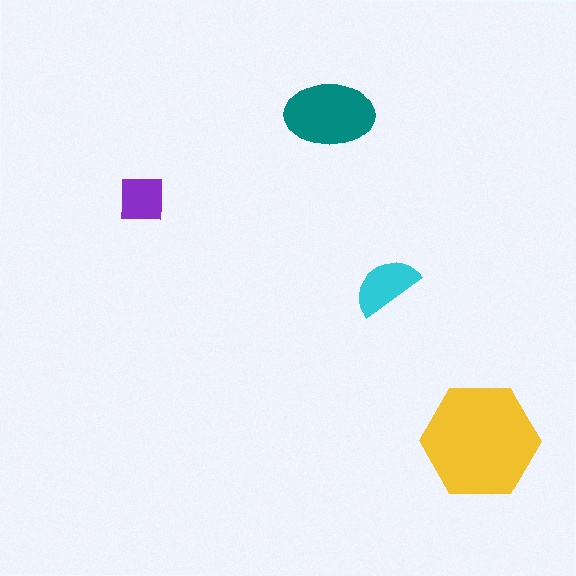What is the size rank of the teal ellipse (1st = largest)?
2nd.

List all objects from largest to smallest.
The yellow hexagon, the teal ellipse, the cyan semicircle, the purple square.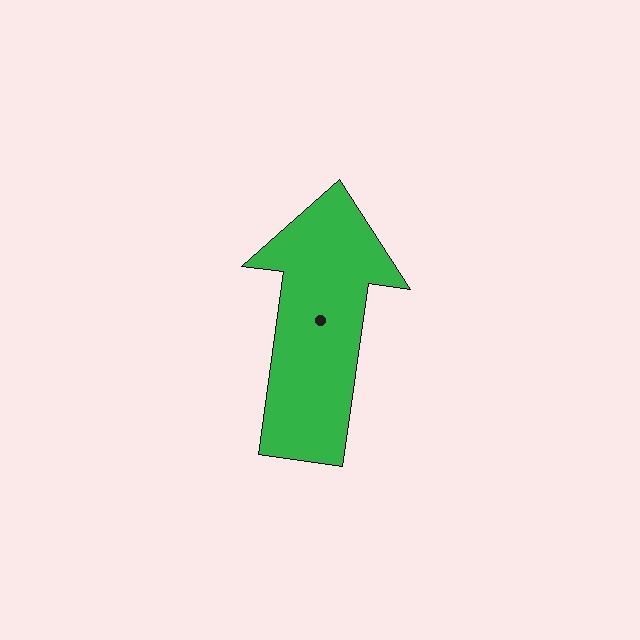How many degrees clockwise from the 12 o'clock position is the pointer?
Approximately 8 degrees.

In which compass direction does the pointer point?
North.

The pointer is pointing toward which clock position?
Roughly 12 o'clock.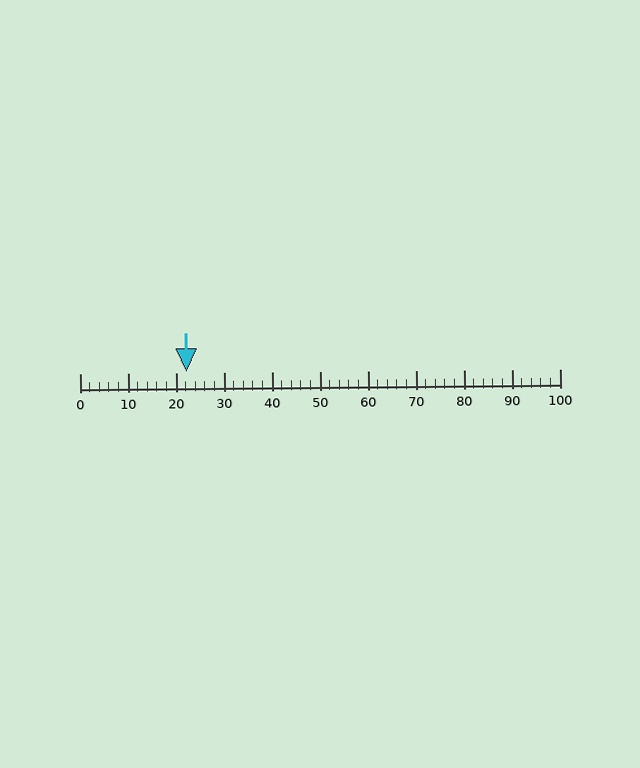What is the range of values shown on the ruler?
The ruler shows values from 0 to 100.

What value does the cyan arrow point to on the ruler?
The cyan arrow points to approximately 22.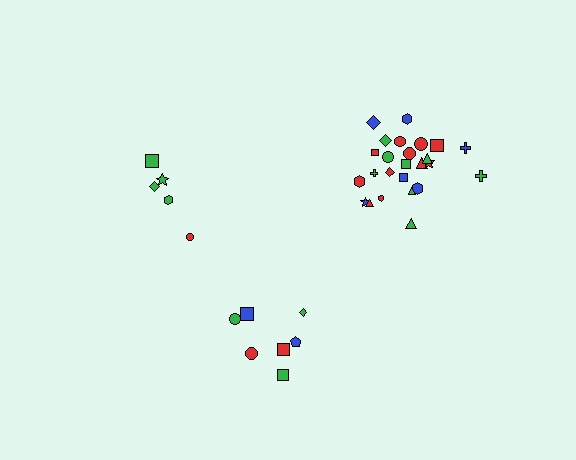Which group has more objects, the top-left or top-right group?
The top-right group.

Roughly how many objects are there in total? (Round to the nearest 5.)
Roughly 35 objects in total.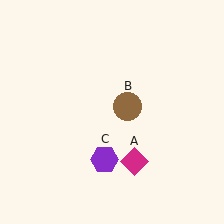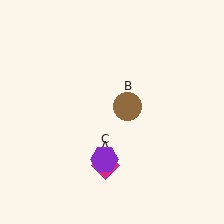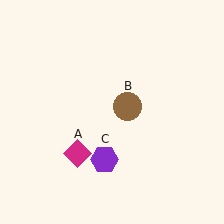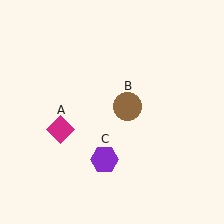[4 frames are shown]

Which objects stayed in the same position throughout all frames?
Brown circle (object B) and purple hexagon (object C) remained stationary.